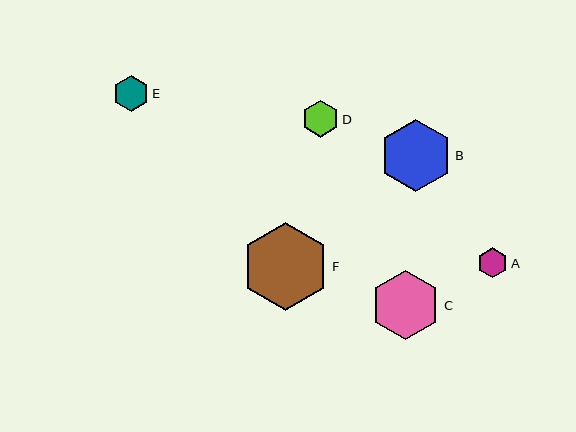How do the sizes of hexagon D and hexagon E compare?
Hexagon D and hexagon E are approximately the same size.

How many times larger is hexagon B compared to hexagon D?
Hexagon B is approximately 1.9 times the size of hexagon D.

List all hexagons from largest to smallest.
From largest to smallest: F, B, C, D, E, A.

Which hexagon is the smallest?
Hexagon A is the smallest with a size of approximately 30 pixels.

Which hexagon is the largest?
Hexagon F is the largest with a size of approximately 87 pixels.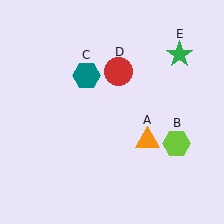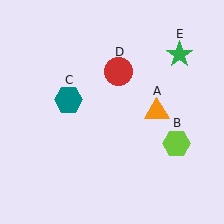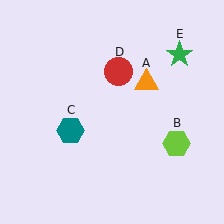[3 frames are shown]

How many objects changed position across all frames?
2 objects changed position: orange triangle (object A), teal hexagon (object C).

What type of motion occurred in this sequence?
The orange triangle (object A), teal hexagon (object C) rotated counterclockwise around the center of the scene.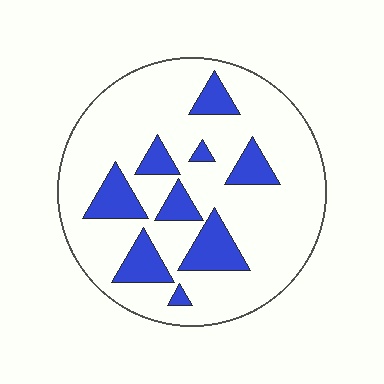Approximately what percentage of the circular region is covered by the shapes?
Approximately 20%.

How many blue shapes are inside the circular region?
9.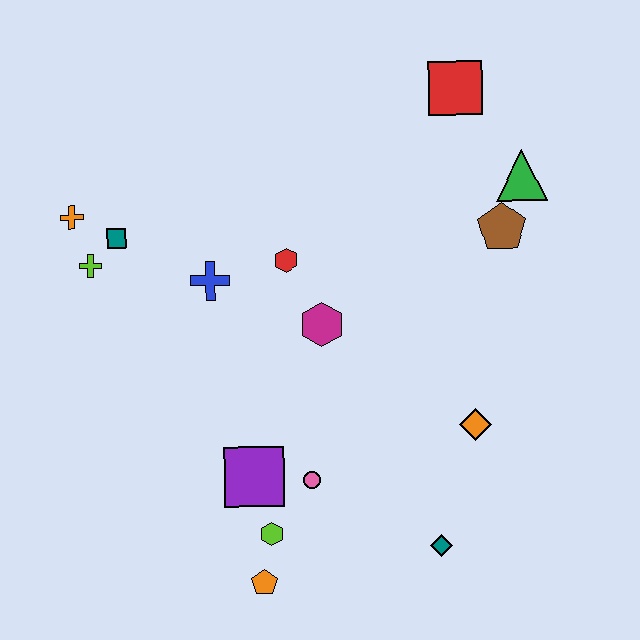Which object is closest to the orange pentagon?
The lime hexagon is closest to the orange pentagon.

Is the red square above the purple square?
Yes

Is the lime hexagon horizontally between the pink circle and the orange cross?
Yes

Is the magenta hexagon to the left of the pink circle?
No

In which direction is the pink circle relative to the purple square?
The pink circle is to the right of the purple square.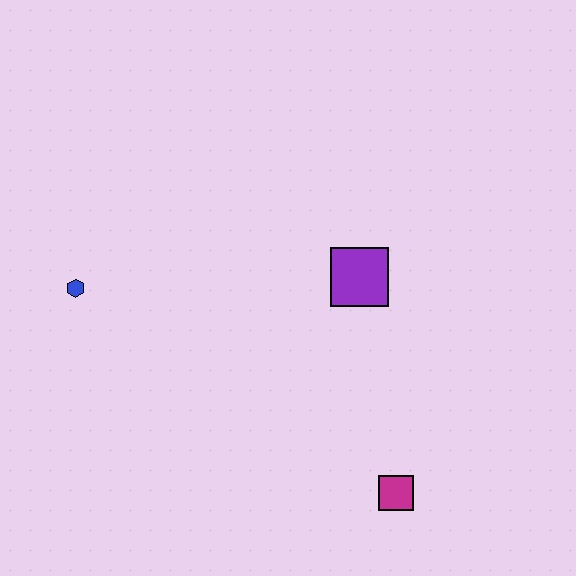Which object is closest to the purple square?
The magenta square is closest to the purple square.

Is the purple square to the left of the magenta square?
Yes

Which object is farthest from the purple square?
The blue hexagon is farthest from the purple square.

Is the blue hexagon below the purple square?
Yes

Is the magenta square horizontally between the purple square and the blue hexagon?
No